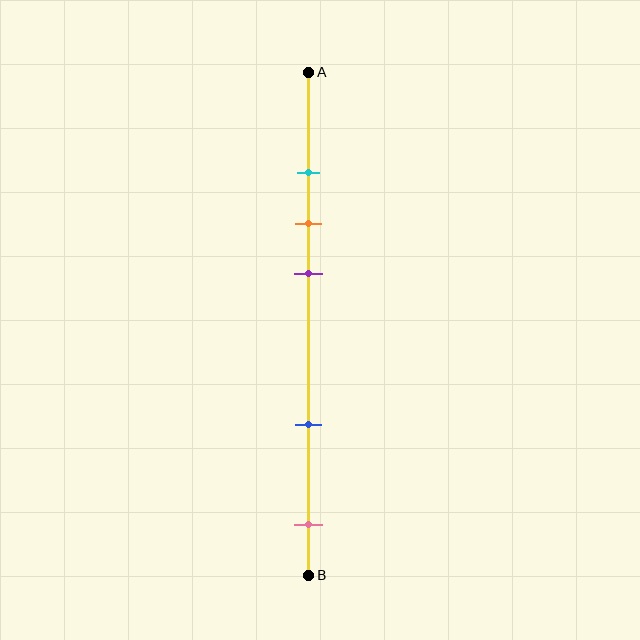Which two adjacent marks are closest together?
The cyan and orange marks are the closest adjacent pair.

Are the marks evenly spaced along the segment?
No, the marks are not evenly spaced.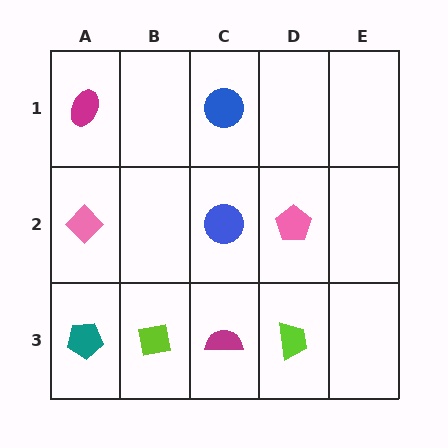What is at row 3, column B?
A lime square.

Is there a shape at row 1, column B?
No, that cell is empty.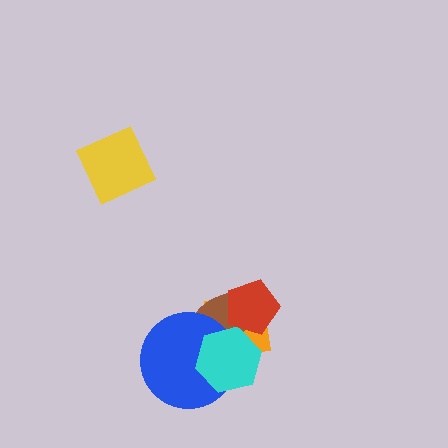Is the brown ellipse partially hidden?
Yes, it is partially covered by another shape.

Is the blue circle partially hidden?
Yes, it is partially covered by another shape.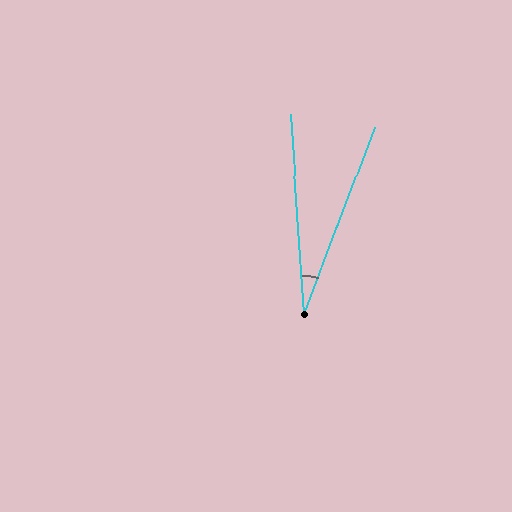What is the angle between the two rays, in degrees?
Approximately 24 degrees.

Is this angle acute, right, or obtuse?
It is acute.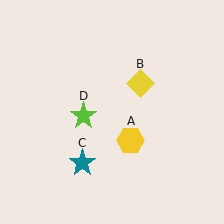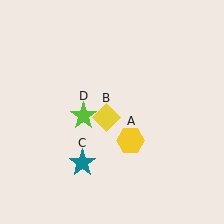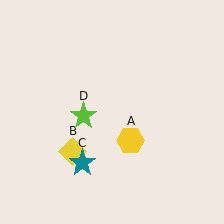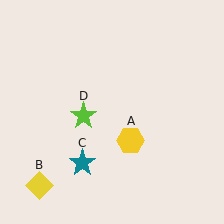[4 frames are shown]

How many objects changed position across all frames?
1 object changed position: yellow diamond (object B).